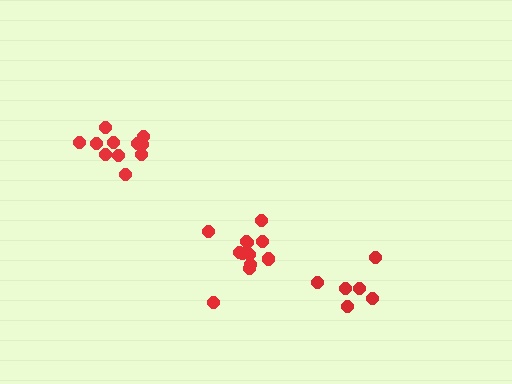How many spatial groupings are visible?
There are 3 spatial groupings.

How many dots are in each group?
Group 1: 12 dots, Group 2: 11 dots, Group 3: 6 dots (29 total).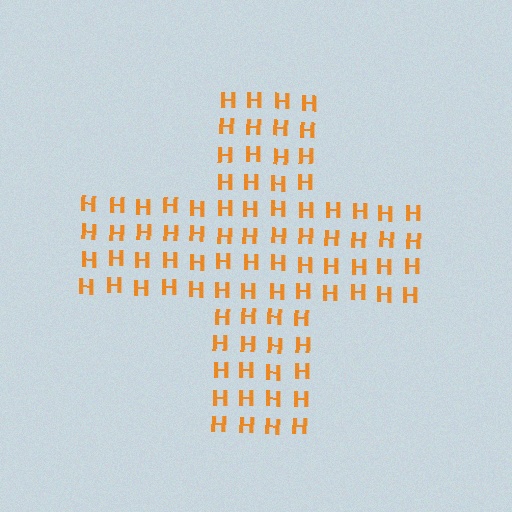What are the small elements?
The small elements are letter H's.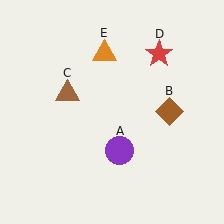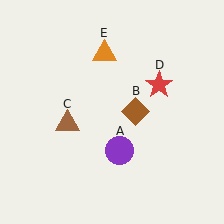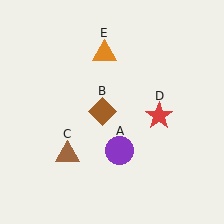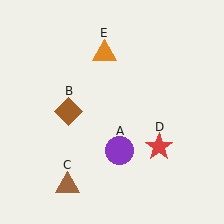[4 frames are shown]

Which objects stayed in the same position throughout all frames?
Purple circle (object A) and orange triangle (object E) remained stationary.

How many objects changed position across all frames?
3 objects changed position: brown diamond (object B), brown triangle (object C), red star (object D).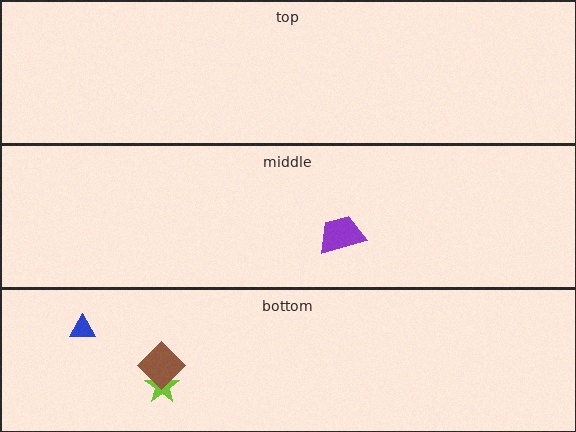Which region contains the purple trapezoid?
The middle region.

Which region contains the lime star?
The bottom region.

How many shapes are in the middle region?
1.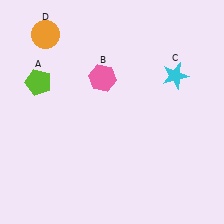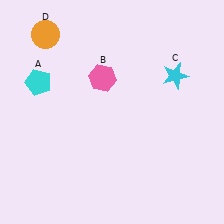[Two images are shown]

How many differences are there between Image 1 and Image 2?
There is 1 difference between the two images.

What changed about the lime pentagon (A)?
In Image 1, A is lime. In Image 2, it changed to cyan.